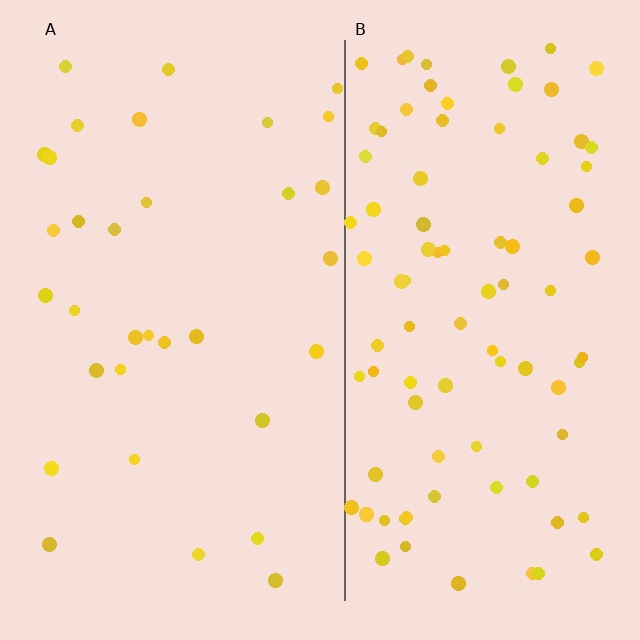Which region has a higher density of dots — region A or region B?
B (the right).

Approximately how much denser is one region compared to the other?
Approximately 2.7× — region B over region A.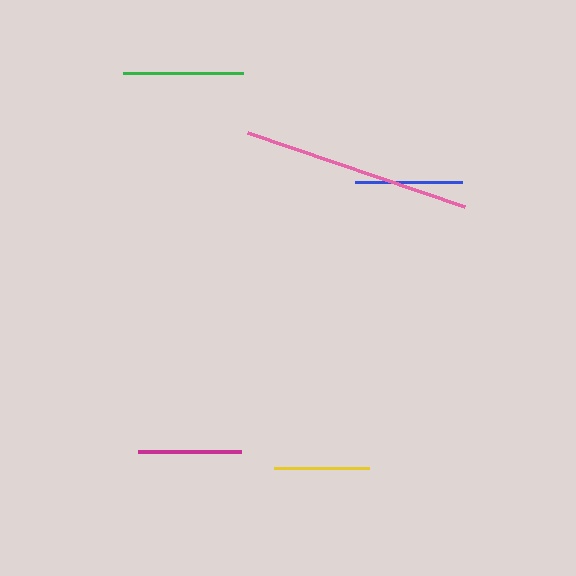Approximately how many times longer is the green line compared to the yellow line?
The green line is approximately 1.3 times the length of the yellow line.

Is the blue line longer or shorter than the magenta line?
The blue line is longer than the magenta line.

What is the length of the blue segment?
The blue segment is approximately 107 pixels long.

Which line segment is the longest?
The pink line is the longest at approximately 229 pixels.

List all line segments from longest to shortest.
From longest to shortest: pink, green, blue, magenta, yellow.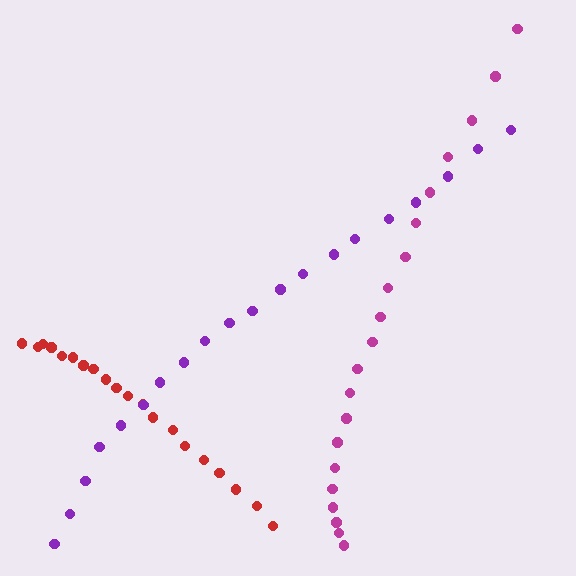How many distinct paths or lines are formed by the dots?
There are 3 distinct paths.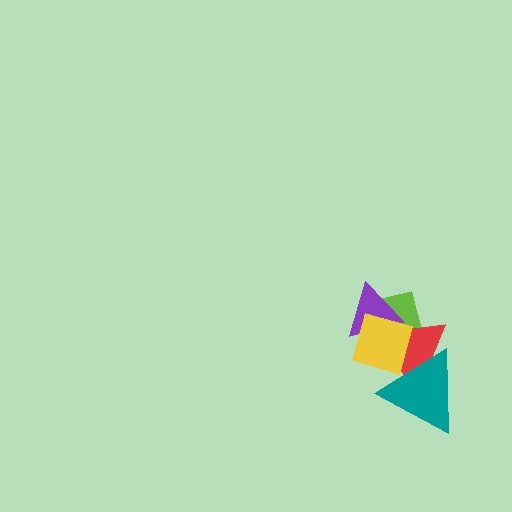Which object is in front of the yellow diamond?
The teal triangle is in front of the yellow diamond.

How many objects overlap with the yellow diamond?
4 objects overlap with the yellow diamond.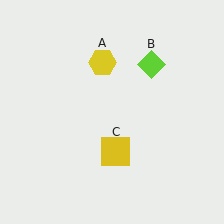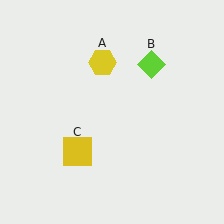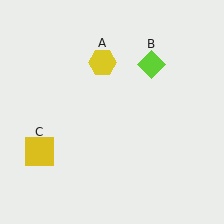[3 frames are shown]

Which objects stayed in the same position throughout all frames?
Yellow hexagon (object A) and lime diamond (object B) remained stationary.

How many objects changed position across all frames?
1 object changed position: yellow square (object C).